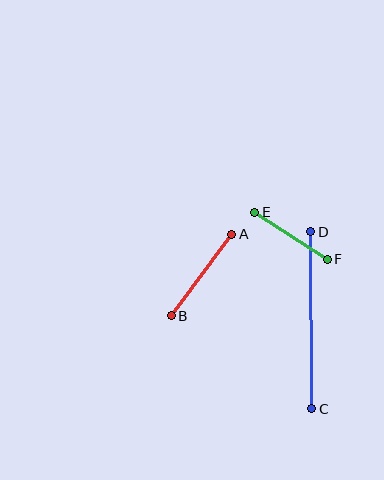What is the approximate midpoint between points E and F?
The midpoint is at approximately (291, 236) pixels.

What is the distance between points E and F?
The distance is approximately 86 pixels.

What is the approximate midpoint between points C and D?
The midpoint is at approximately (311, 320) pixels.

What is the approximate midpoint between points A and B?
The midpoint is at approximately (202, 275) pixels.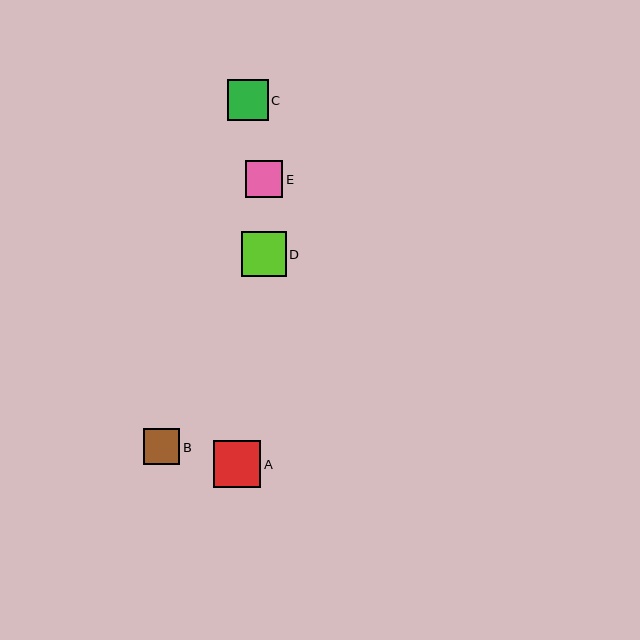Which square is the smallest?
Square B is the smallest with a size of approximately 36 pixels.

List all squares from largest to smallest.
From largest to smallest: A, D, C, E, B.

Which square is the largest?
Square A is the largest with a size of approximately 47 pixels.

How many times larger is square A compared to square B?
Square A is approximately 1.3 times the size of square B.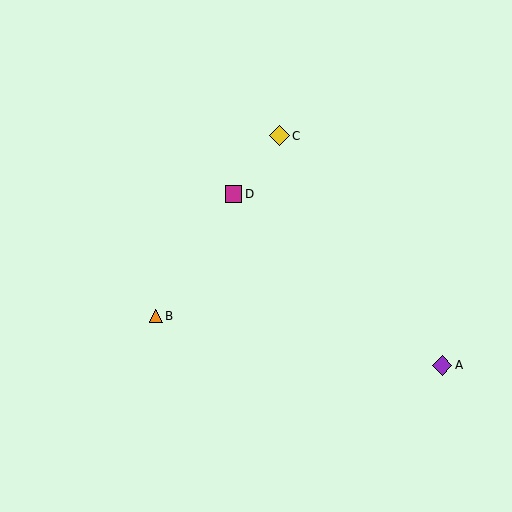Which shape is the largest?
The yellow diamond (labeled C) is the largest.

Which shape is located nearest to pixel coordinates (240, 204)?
The magenta square (labeled D) at (233, 194) is nearest to that location.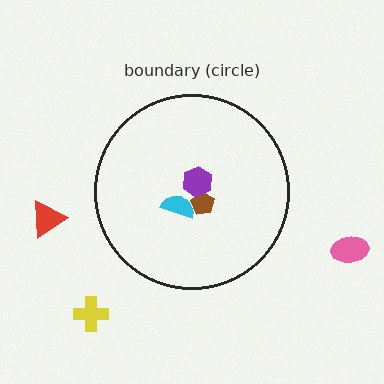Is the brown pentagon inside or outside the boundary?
Inside.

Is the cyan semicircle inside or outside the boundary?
Inside.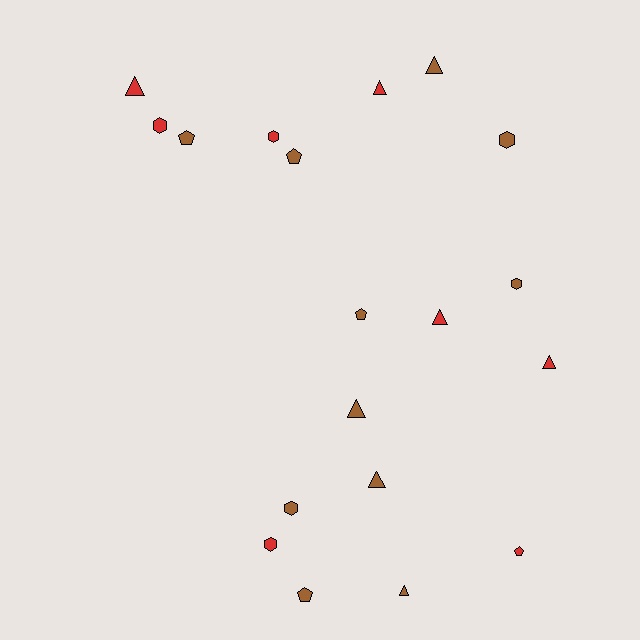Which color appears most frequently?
Brown, with 11 objects.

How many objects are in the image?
There are 19 objects.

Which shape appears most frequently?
Triangle, with 8 objects.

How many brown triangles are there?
There are 4 brown triangles.